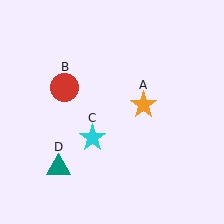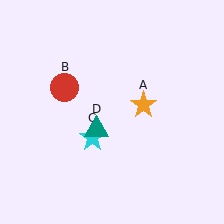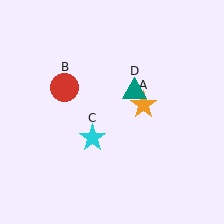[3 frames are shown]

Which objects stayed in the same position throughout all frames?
Orange star (object A) and red circle (object B) and cyan star (object C) remained stationary.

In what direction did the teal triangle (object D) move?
The teal triangle (object D) moved up and to the right.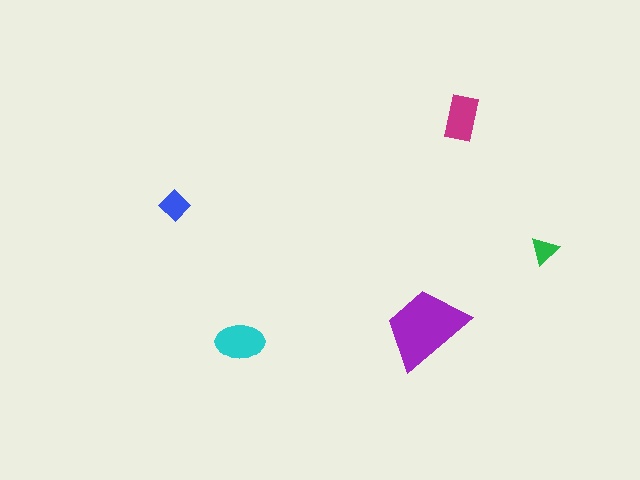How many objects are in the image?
There are 5 objects in the image.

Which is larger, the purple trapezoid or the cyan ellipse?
The purple trapezoid.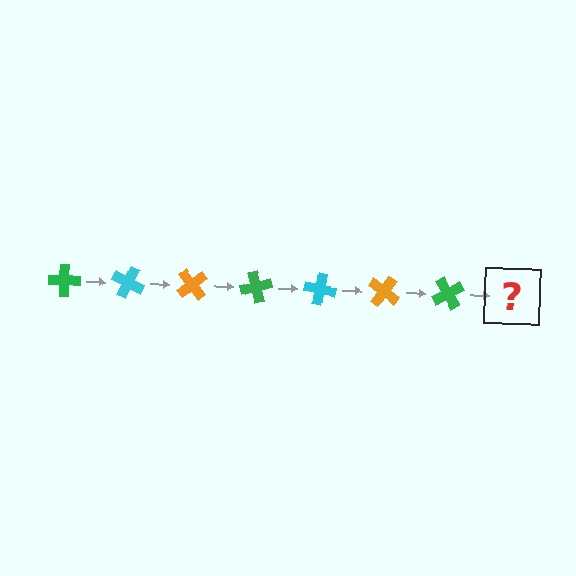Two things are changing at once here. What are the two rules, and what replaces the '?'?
The two rules are that it rotates 25 degrees each step and the color cycles through green, cyan, and orange. The '?' should be a cyan cross, rotated 175 degrees from the start.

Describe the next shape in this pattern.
It should be a cyan cross, rotated 175 degrees from the start.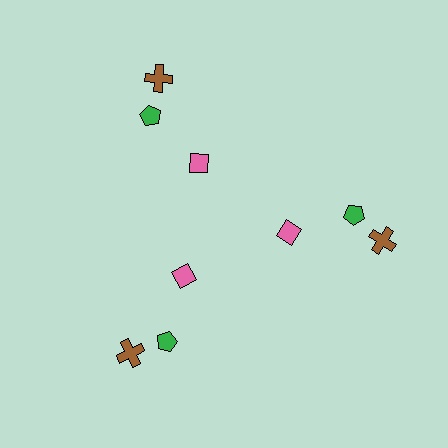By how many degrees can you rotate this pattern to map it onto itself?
The pattern maps onto itself every 120 degrees of rotation.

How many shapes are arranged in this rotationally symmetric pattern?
There are 9 shapes, arranged in 3 groups of 3.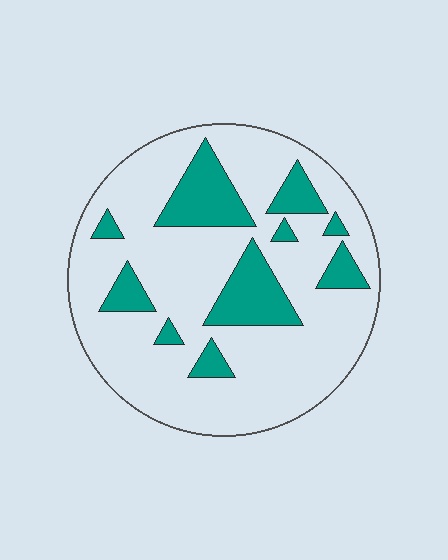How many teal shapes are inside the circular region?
10.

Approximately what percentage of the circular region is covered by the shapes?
Approximately 20%.